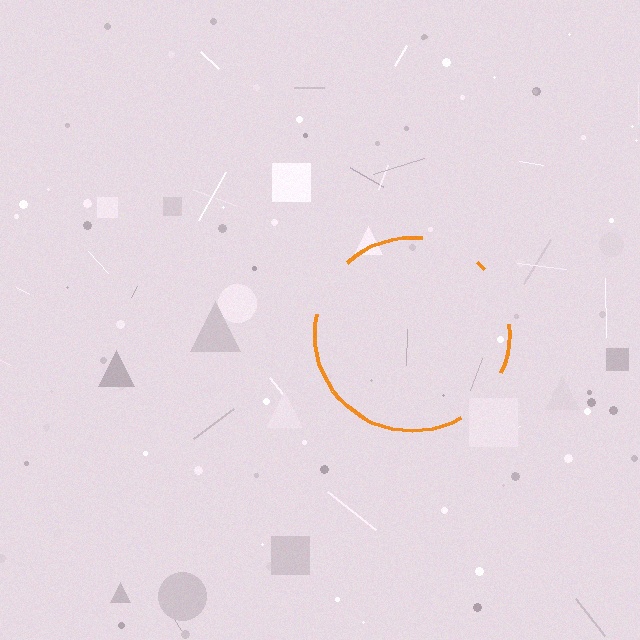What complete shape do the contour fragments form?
The contour fragments form a circle.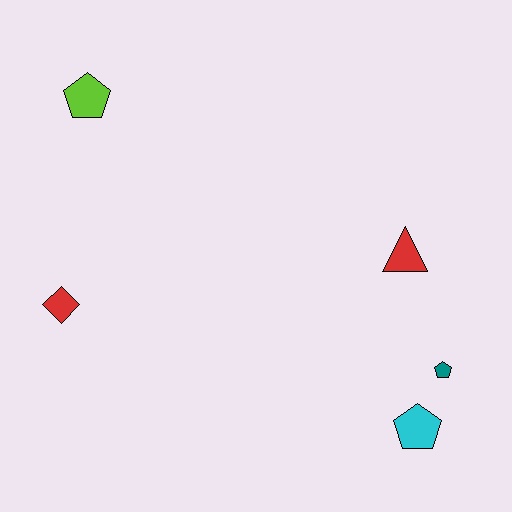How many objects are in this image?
There are 5 objects.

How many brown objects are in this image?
There are no brown objects.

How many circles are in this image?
There are no circles.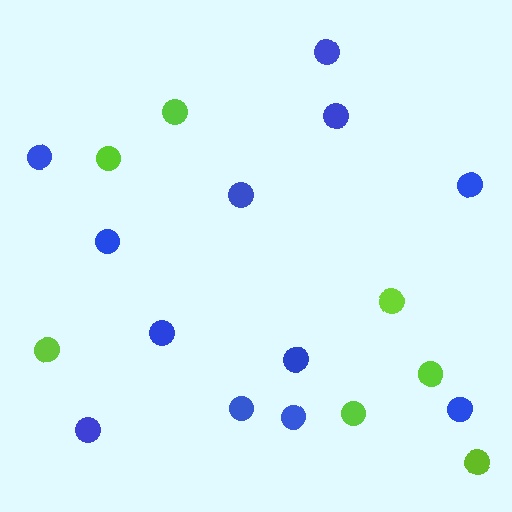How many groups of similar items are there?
There are 2 groups: one group of blue circles (12) and one group of lime circles (7).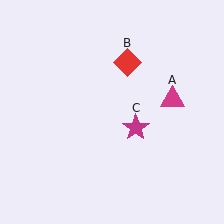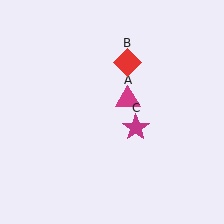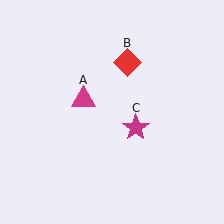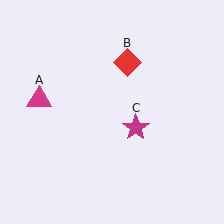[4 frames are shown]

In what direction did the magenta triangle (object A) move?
The magenta triangle (object A) moved left.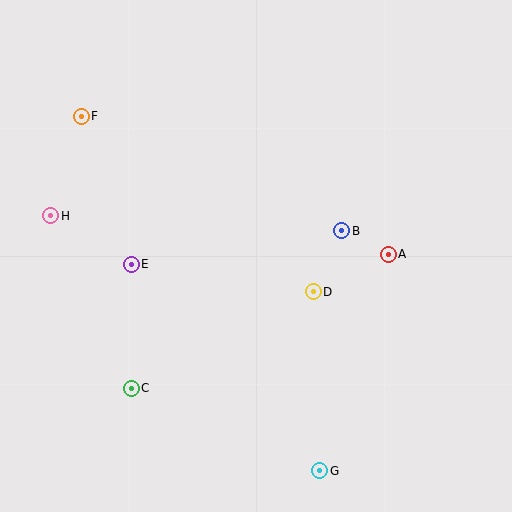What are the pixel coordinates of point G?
Point G is at (320, 471).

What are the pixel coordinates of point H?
Point H is at (51, 216).